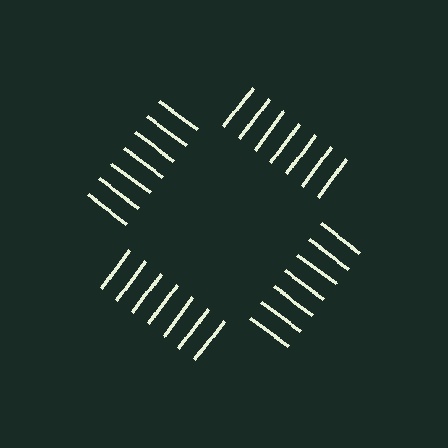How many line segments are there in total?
28 — 7 along each of the 4 edges.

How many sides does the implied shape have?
4 sides — the line-ends trace a square.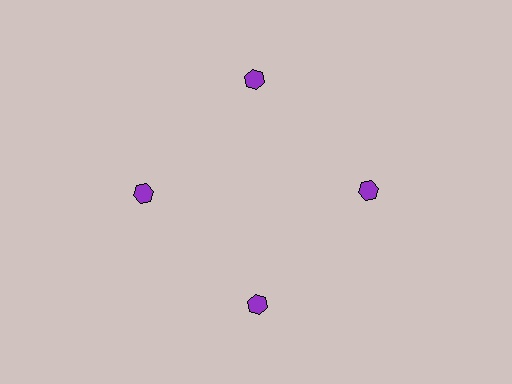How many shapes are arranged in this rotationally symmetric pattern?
There are 4 shapes, arranged in 4 groups of 1.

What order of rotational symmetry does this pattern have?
This pattern has 4-fold rotational symmetry.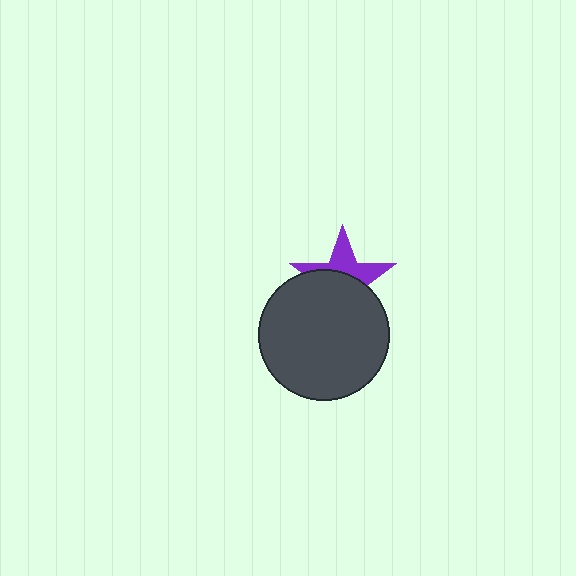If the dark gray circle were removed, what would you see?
You would see the complete purple star.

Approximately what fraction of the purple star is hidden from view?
Roughly 58% of the purple star is hidden behind the dark gray circle.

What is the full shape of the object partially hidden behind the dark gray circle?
The partially hidden object is a purple star.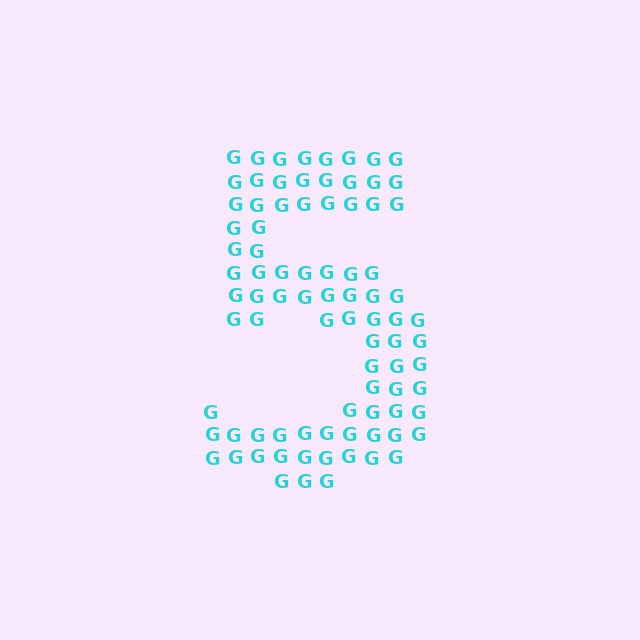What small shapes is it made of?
It is made of small letter G's.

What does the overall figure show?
The overall figure shows the digit 5.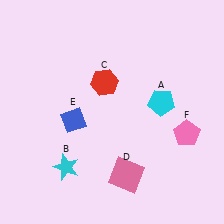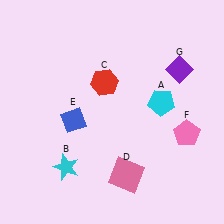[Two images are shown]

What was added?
A purple diamond (G) was added in Image 2.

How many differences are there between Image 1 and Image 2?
There is 1 difference between the two images.